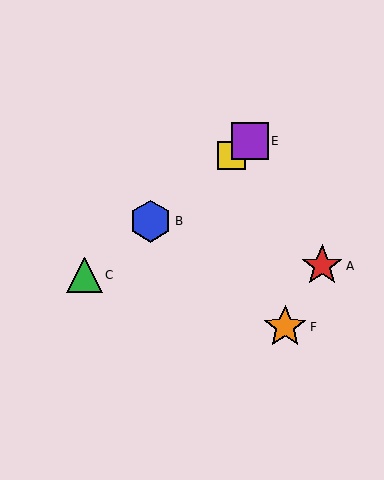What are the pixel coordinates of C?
Object C is at (85, 275).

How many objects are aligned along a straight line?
4 objects (B, C, D, E) are aligned along a straight line.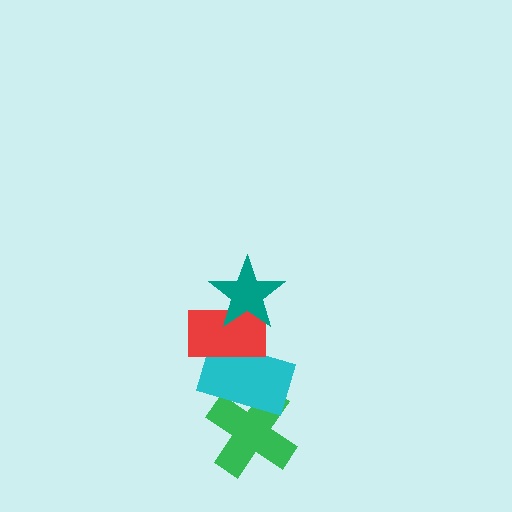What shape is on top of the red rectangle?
The teal star is on top of the red rectangle.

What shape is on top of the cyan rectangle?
The red rectangle is on top of the cyan rectangle.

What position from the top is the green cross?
The green cross is 4th from the top.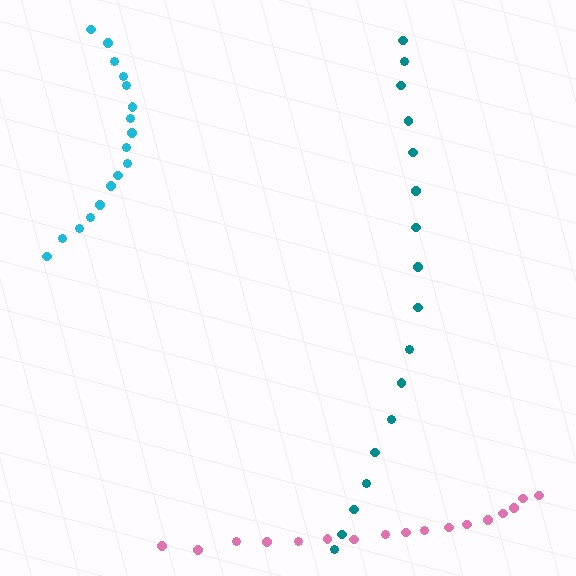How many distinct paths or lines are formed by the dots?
There are 3 distinct paths.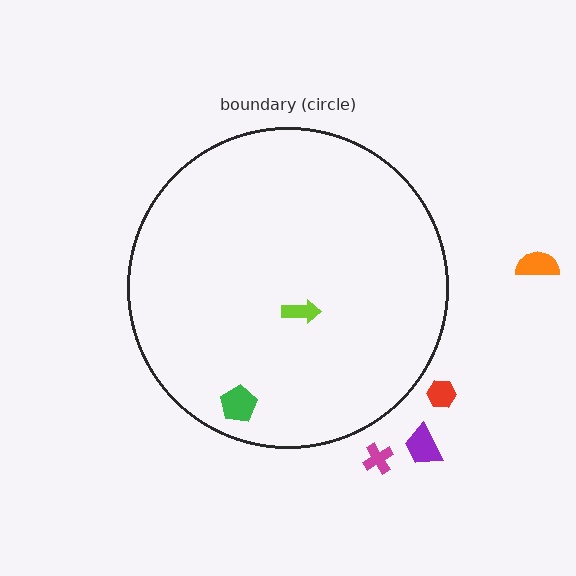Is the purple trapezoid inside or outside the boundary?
Outside.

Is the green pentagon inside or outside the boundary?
Inside.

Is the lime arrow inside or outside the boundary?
Inside.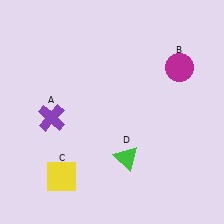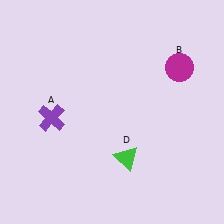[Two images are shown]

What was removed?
The yellow square (C) was removed in Image 2.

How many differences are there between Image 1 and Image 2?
There is 1 difference between the two images.